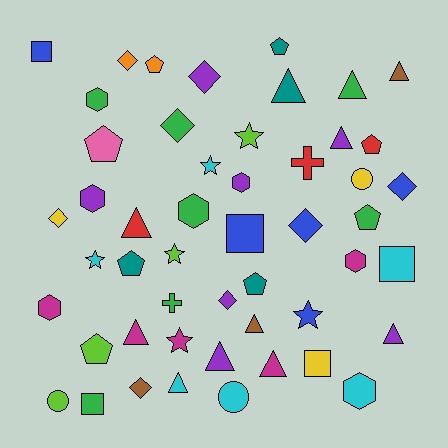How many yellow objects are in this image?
There are 3 yellow objects.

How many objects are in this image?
There are 50 objects.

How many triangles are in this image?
There are 11 triangles.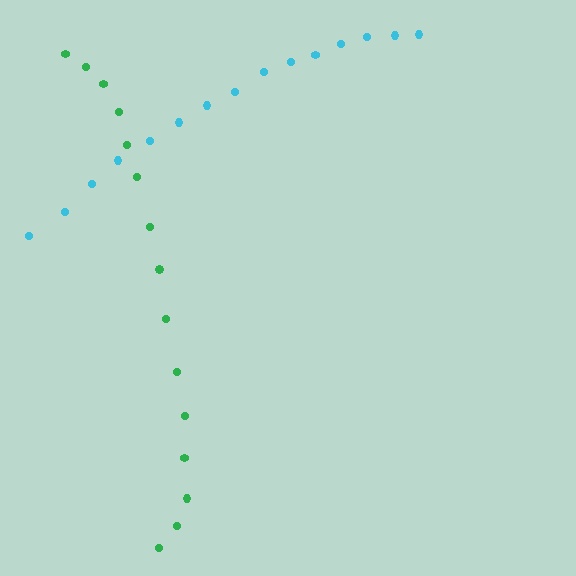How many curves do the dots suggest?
There are 2 distinct paths.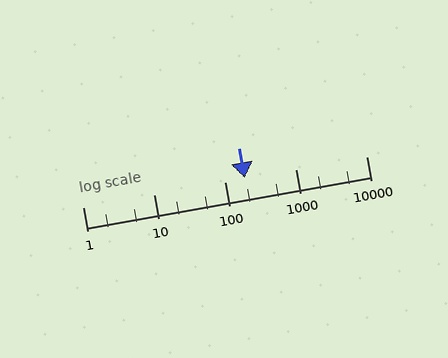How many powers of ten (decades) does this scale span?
The scale spans 4 decades, from 1 to 10000.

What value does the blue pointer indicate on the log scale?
The pointer indicates approximately 190.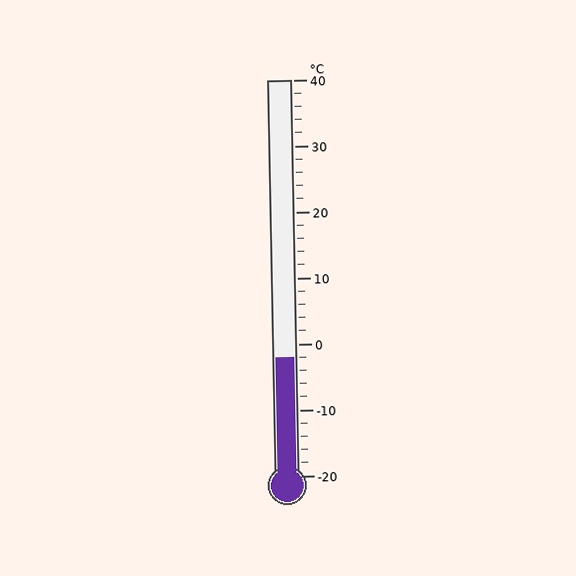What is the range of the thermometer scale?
The thermometer scale ranges from -20°C to 40°C.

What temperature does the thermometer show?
The thermometer shows approximately -2°C.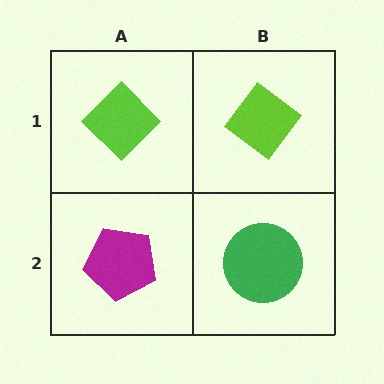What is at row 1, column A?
A lime diamond.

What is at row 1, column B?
A lime diamond.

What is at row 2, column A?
A magenta pentagon.